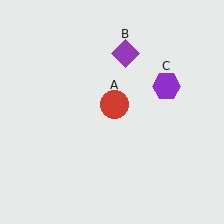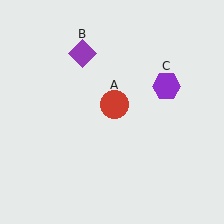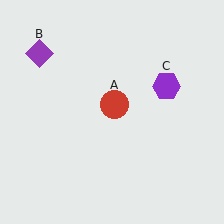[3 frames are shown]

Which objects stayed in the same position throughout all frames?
Red circle (object A) and purple hexagon (object C) remained stationary.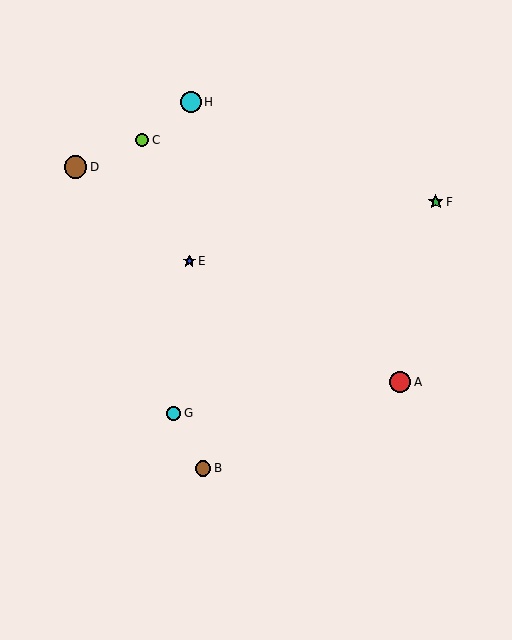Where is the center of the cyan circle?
The center of the cyan circle is at (174, 413).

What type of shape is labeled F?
Shape F is a green star.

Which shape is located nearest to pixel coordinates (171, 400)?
The cyan circle (labeled G) at (174, 413) is nearest to that location.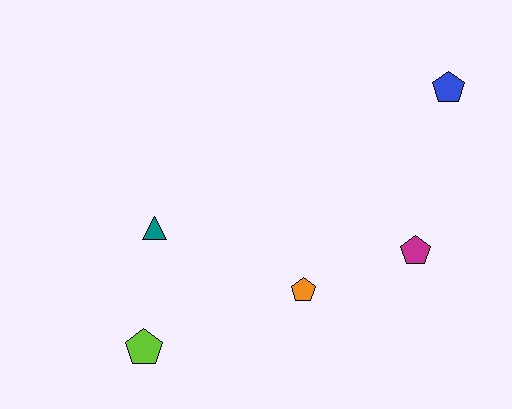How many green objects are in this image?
There are no green objects.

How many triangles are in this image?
There is 1 triangle.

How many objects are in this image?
There are 5 objects.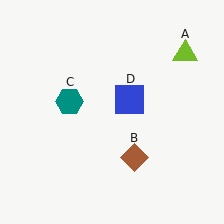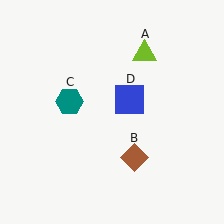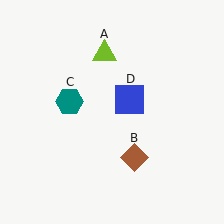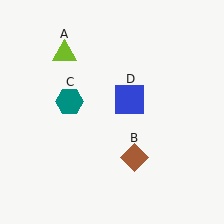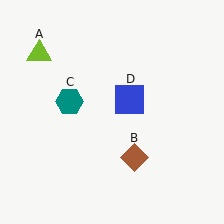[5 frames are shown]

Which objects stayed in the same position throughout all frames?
Brown diamond (object B) and teal hexagon (object C) and blue square (object D) remained stationary.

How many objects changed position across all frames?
1 object changed position: lime triangle (object A).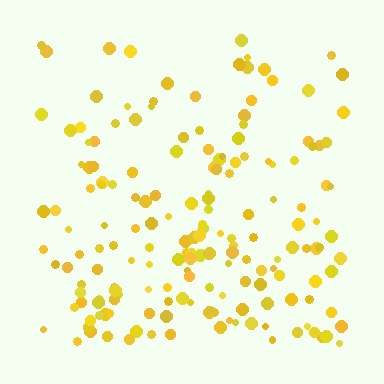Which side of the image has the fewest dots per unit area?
The top.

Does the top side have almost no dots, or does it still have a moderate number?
Still a moderate number, just noticeably fewer than the bottom.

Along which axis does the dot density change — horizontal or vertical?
Vertical.